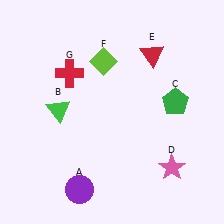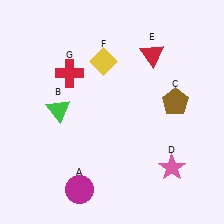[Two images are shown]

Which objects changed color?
A changed from purple to magenta. C changed from green to brown. F changed from lime to yellow.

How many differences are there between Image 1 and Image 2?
There are 3 differences between the two images.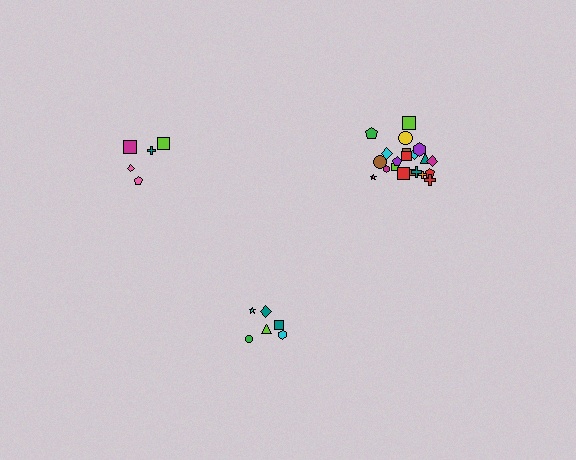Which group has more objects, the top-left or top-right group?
The top-right group.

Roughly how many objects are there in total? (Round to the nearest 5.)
Roughly 35 objects in total.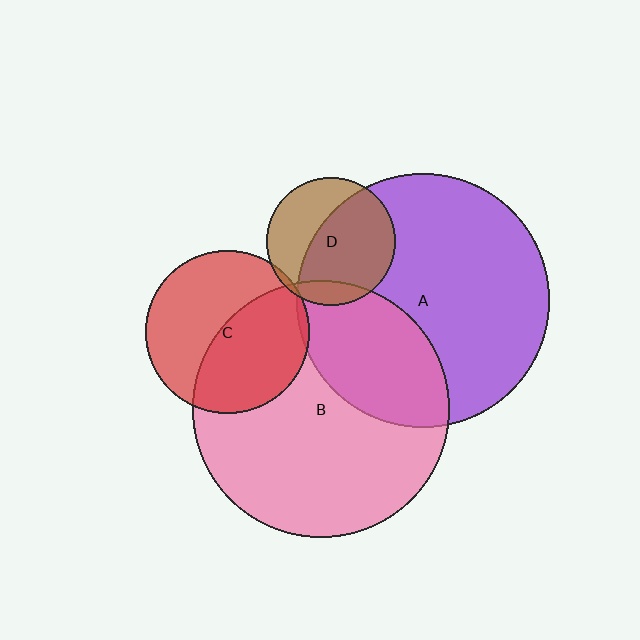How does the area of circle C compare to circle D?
Approximately 1.6 times.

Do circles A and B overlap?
Yes.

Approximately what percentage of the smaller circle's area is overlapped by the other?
Approximately 30%.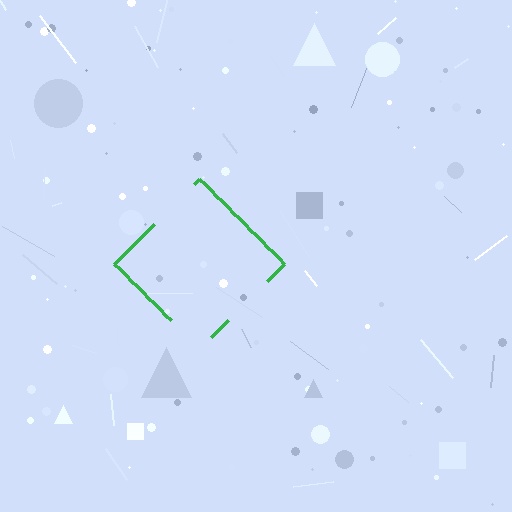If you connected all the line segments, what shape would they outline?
They would outline a diamond.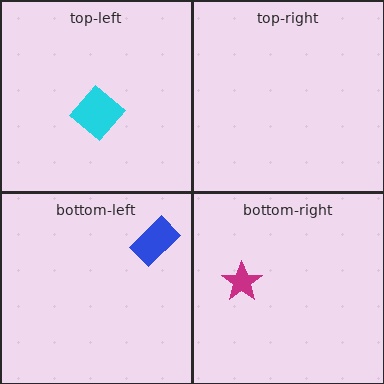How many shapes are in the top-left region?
1.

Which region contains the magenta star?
The bottom-right region.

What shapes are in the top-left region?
The cyan diamond.